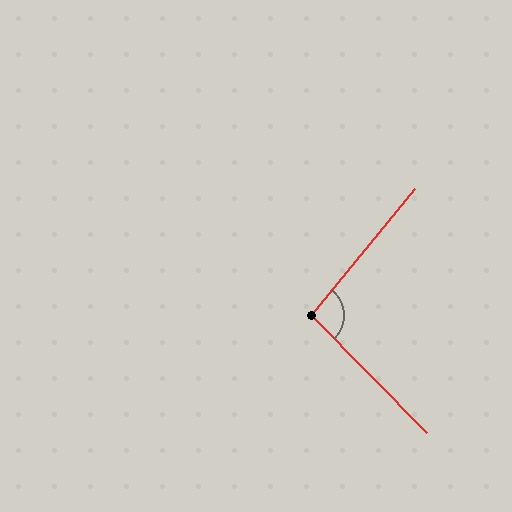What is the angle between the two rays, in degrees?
Approximately 96 degrees.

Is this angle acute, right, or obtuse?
It is obtuse.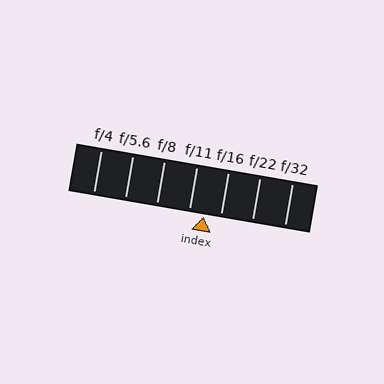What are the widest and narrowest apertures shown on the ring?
The widest aperture shown is f/4 and the narrowest is f/32.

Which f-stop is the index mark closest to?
The index mark is closest to f/11.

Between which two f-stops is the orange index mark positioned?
The index mark is between f/11 and f/16.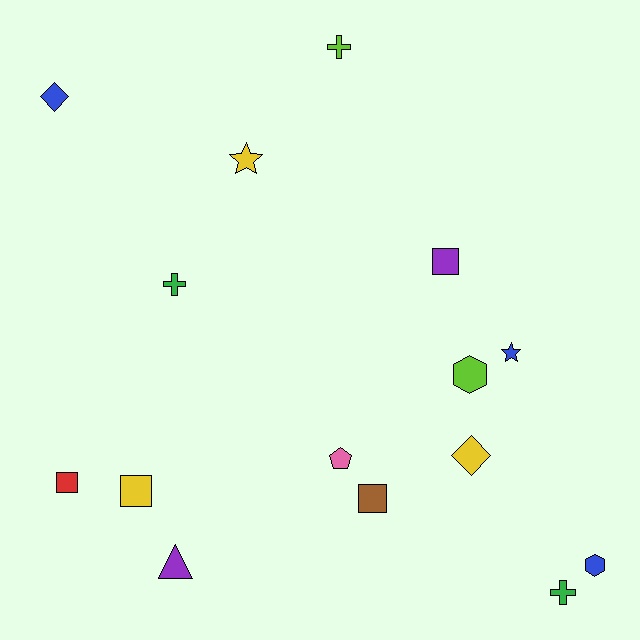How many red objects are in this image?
There is 1 red object.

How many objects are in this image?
There are 15 objects.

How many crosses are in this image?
There are 3 crosses.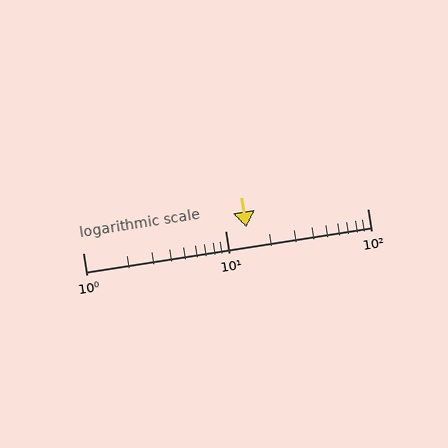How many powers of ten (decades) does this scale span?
The scale spans 2 decades, from 1 to 100.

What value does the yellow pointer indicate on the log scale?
The pointer indicates approximately 14.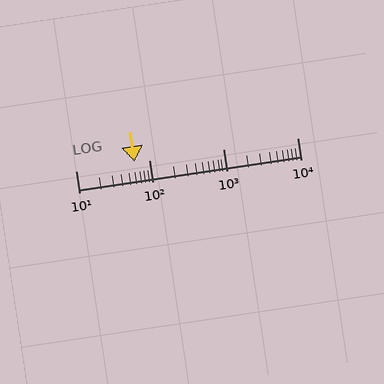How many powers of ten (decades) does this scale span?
The scale spans 3 decades, from 10 to 10000.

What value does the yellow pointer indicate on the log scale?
The pointer indicates approximately 62.